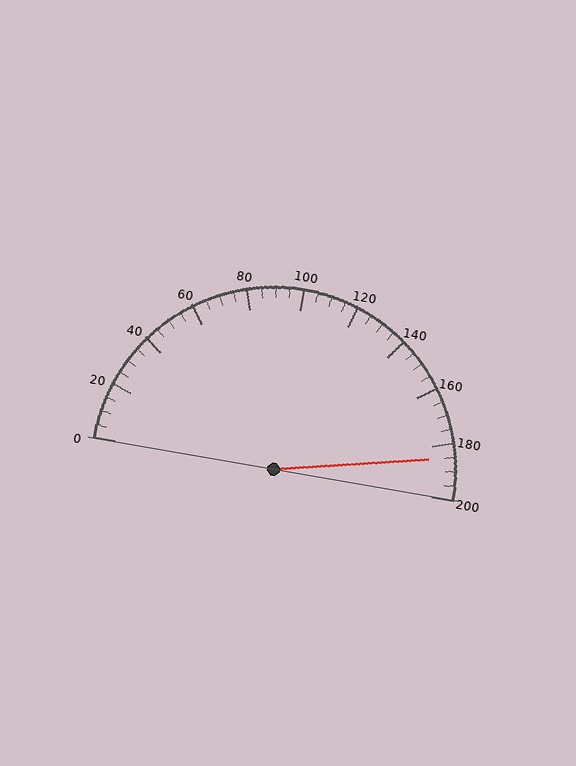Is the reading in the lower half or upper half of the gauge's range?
The reading is in the upper half of the range (0 to 200).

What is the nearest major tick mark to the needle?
The nearest major tick mark is 180.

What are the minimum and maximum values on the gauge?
The gauge ranges from 0 to 200.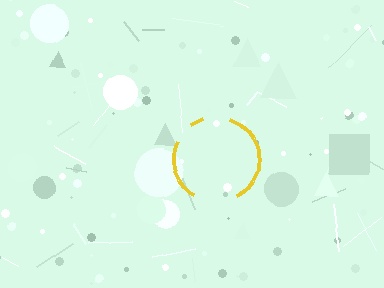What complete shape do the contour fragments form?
The contour fragments form a circle.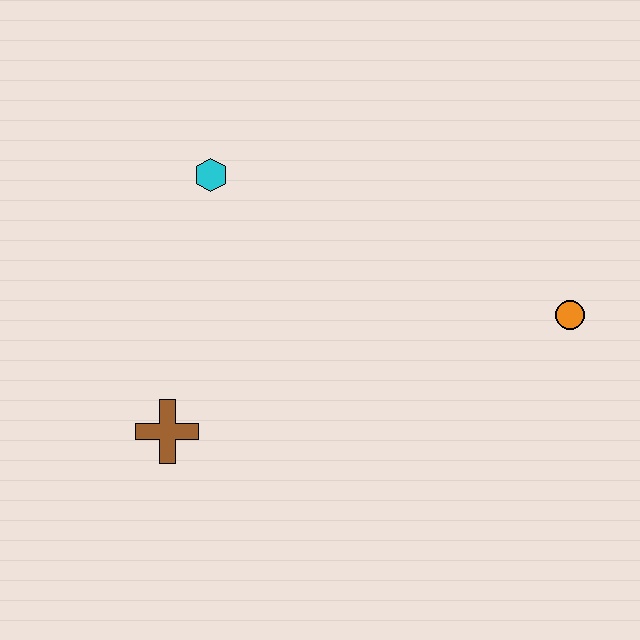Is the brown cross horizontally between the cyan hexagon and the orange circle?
No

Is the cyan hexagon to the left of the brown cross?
No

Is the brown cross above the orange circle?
No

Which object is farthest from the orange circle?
The brown cross is farthest from the orange circle.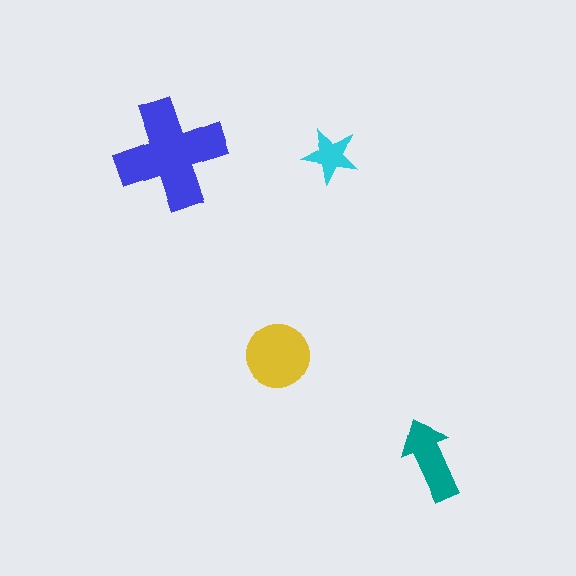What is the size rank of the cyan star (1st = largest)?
4th.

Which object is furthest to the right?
The teal arrow is rightmost.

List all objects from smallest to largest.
The cyan star, the teal arrow, the yellow circle, the blue cross.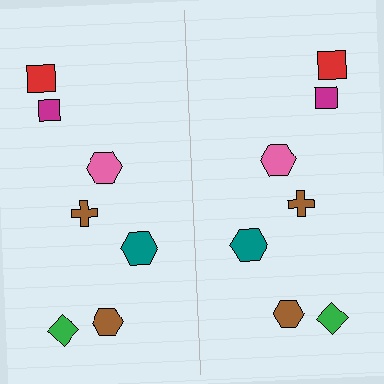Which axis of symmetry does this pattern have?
The pattern has a vertical axis of symmetry running through the center of the image.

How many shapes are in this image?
There are 14 shapes in this image.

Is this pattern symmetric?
Yes, this pattern has bilateral (reflection) symmetry.